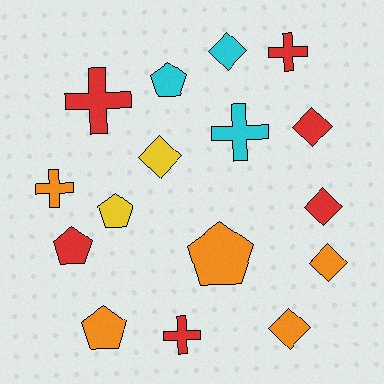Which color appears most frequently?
Red, with 6 objects.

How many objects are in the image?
There are 16 objects.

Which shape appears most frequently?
Diamond, with 6 objects.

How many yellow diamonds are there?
There is 1 yellow diamond.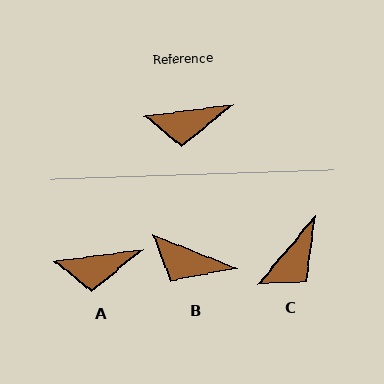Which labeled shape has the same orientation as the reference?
A.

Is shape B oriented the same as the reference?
No, it is off by about 30 degrees.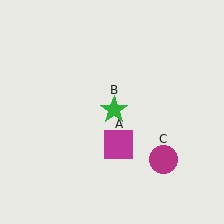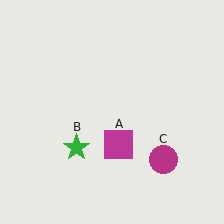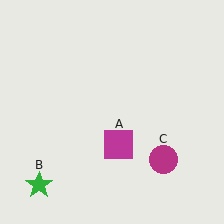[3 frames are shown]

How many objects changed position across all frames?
1 object changed position: green star (object B).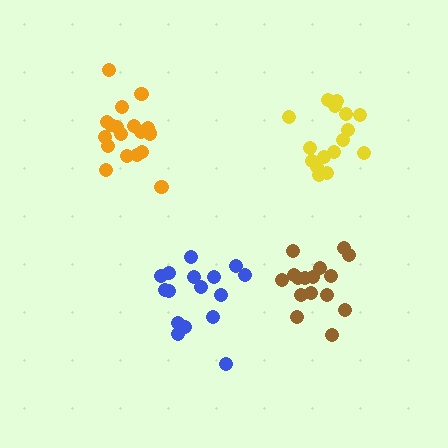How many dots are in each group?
Group 1: 17 dots, Group 2: 16 dots, Group 3: 19 dots, Group 4: 16 dots (68 total).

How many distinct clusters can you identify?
There are 4 distinct clusters.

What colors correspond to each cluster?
The clusters are colored: blue, yellow, orange, brown.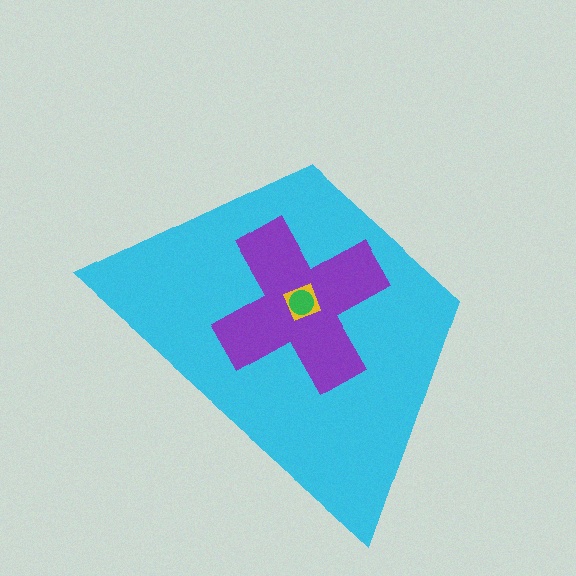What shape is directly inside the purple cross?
The yellow diamond.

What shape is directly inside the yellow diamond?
The green circle.